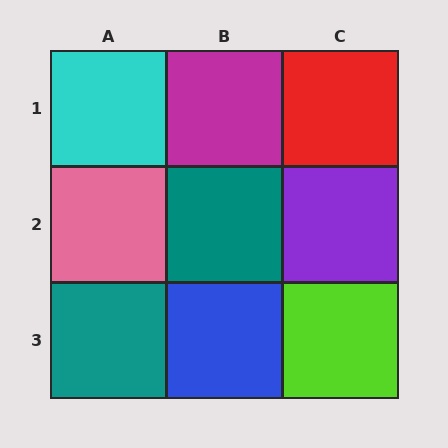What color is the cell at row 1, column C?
Red.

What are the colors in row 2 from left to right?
Pink, teal, purple.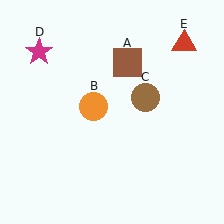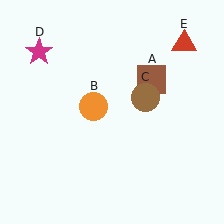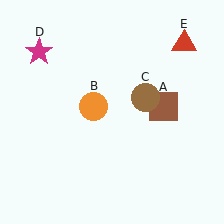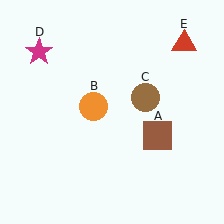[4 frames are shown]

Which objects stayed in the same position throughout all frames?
Orange circle (object B) and brown circle (object C) and magenta star (object D) and red triangle (object E) remained stationary.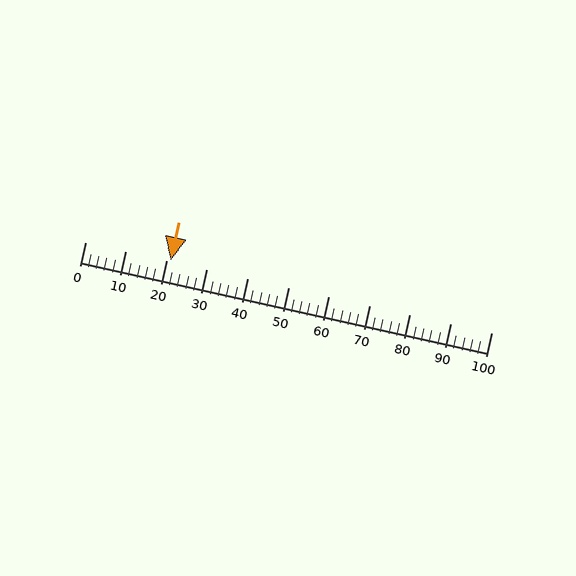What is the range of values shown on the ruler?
The ruler shows values from 0 to 100.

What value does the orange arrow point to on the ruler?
The orange arrow points to approximately 21.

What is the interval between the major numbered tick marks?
The major tick marks are spaced 10 units apart.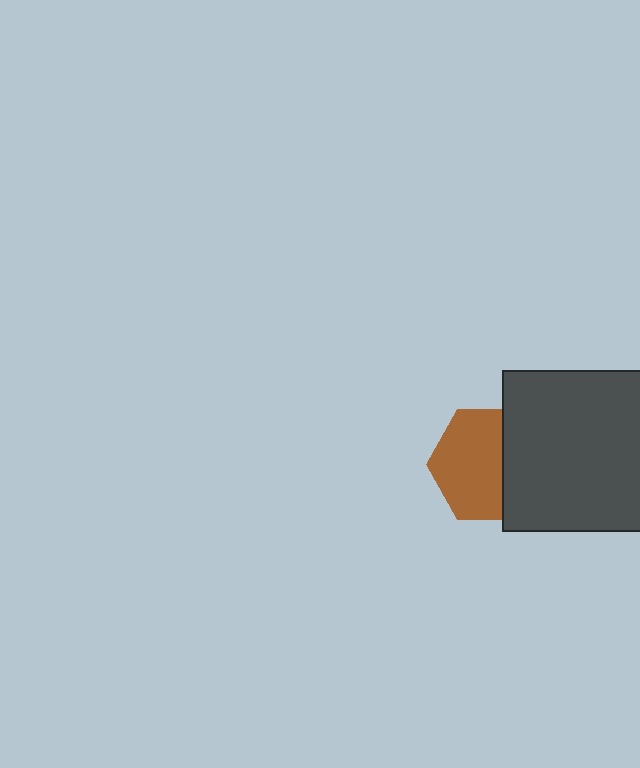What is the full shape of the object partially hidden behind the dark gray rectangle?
The partially hidden object is a brown hexagon.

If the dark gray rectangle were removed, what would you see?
You would see the complete brown hexagon.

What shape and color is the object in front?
The object in front is a dark gray rectangle.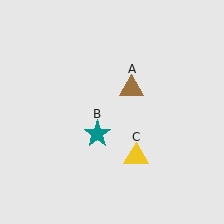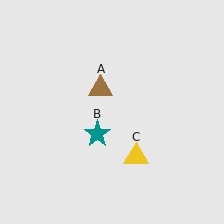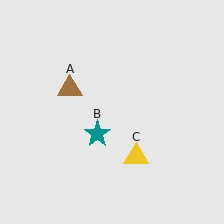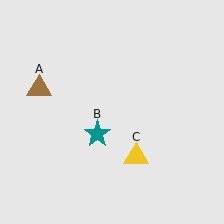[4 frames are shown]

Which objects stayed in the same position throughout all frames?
Teal star (object B) and yellow triangle (object C) remained stationary.